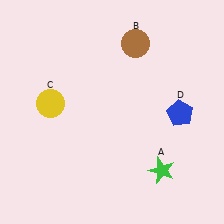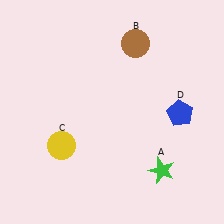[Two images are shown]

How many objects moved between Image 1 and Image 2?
1 object moved between the two images.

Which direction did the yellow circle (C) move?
The yellow circle (C) moved down.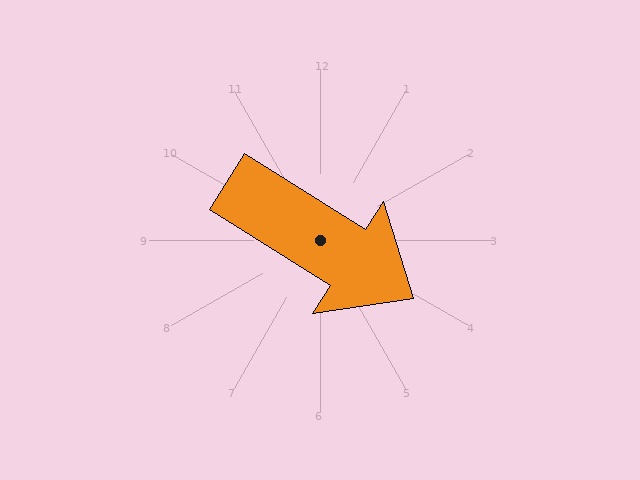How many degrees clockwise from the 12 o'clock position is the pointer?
Approximately 122 degrees.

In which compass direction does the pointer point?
Southeast.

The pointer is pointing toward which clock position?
Roughly 4 o'clock.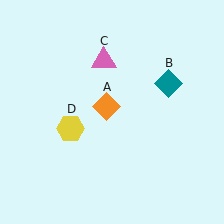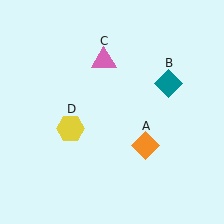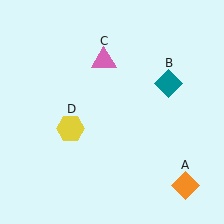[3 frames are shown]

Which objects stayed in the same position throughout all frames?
Teal diamond (object B) and pink triangle (object C) and yellow hexagon (object D) remained stationary.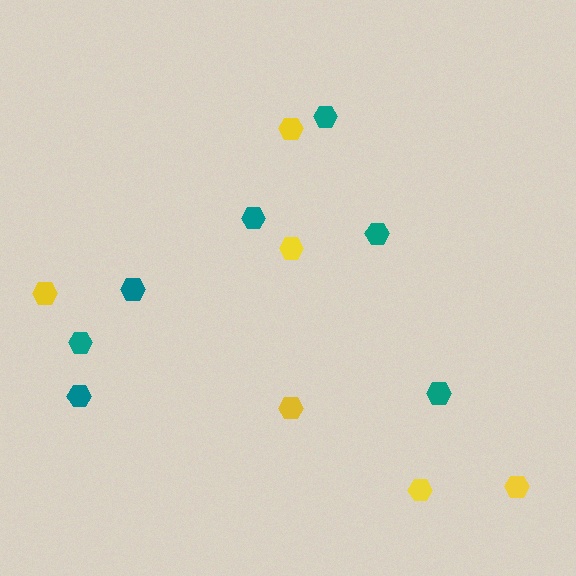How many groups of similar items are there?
There are 2 groups: one group of teal hexagons (7) and one group of yellow hexagons (6).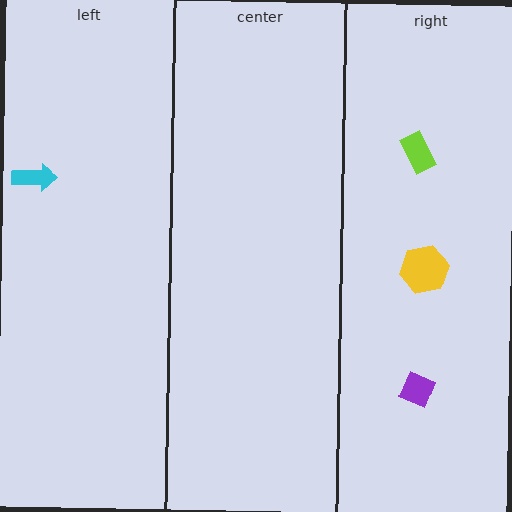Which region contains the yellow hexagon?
The right region.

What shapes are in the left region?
The cyan arrow.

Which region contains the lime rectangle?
The right region.